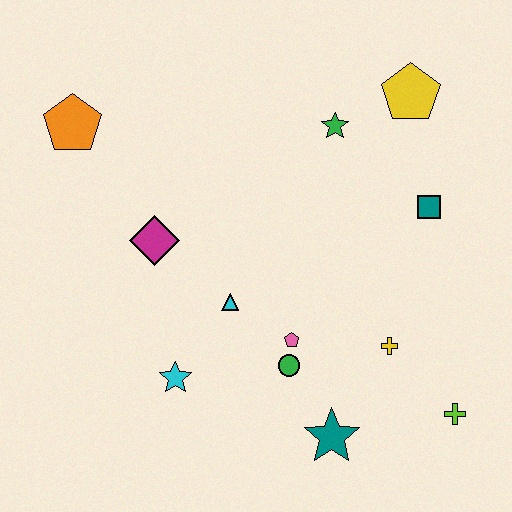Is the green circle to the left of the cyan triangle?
No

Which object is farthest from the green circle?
The orange pentagon is farthest from the green circle.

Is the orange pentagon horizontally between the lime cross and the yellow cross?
No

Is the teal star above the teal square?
No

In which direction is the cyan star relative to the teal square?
The cyan star is to the left of the teal square.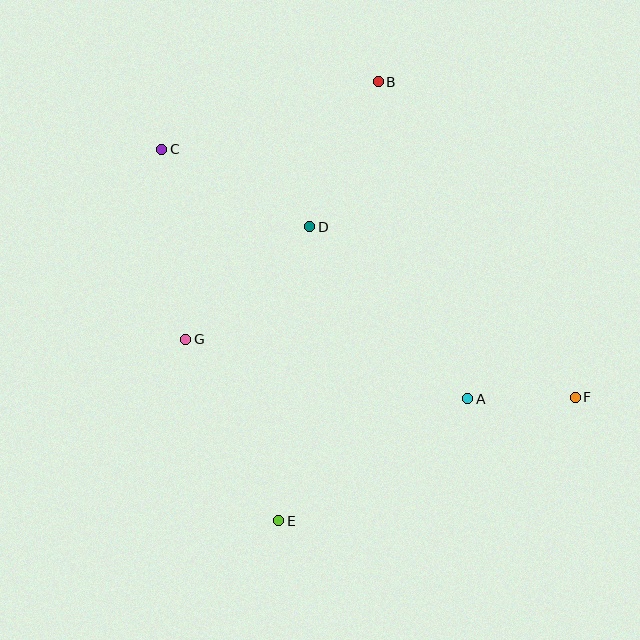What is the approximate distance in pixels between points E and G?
The distance between E and G is approximately 204 pixels.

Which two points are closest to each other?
Points A and F are closest to each other.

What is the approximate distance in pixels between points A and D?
The distance between A and D is approximately 234 pixels.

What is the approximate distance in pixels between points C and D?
The distance between C and D is approximately 167 pixels.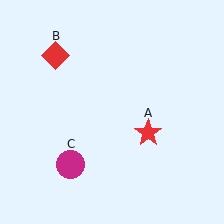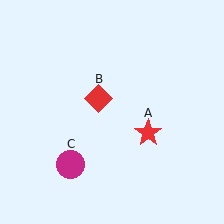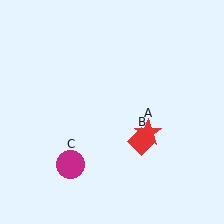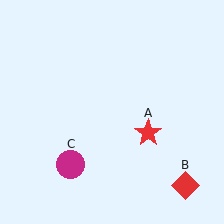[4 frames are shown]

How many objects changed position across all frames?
1 object changed position: red diamond (object B).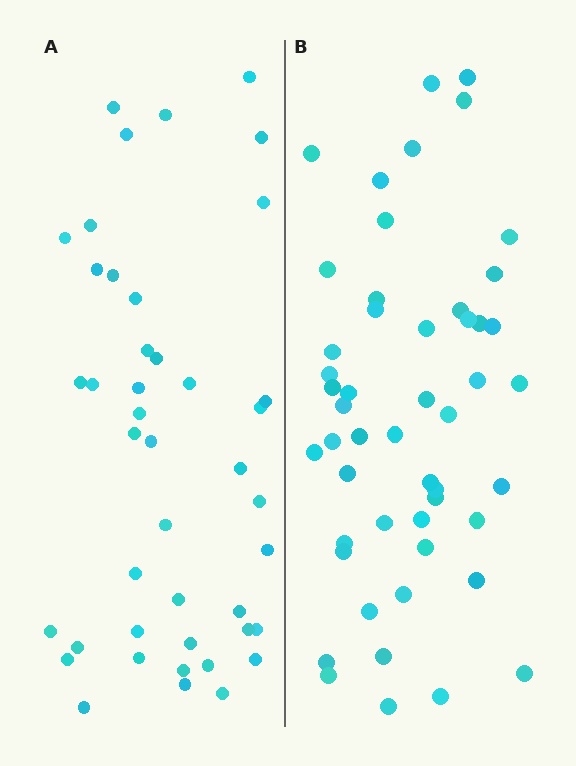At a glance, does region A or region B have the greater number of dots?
Region B (the right region) has more dots.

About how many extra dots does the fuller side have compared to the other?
Region B has roughly 8 or so more dots than region A.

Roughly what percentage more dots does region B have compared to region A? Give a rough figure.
About 15% more.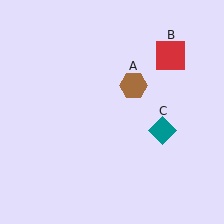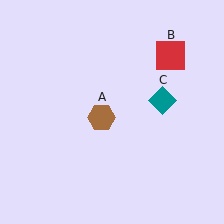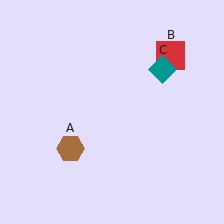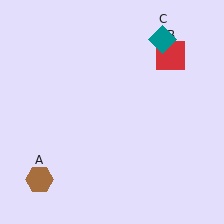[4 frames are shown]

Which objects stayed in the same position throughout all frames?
Red square (object B) remained stationary.